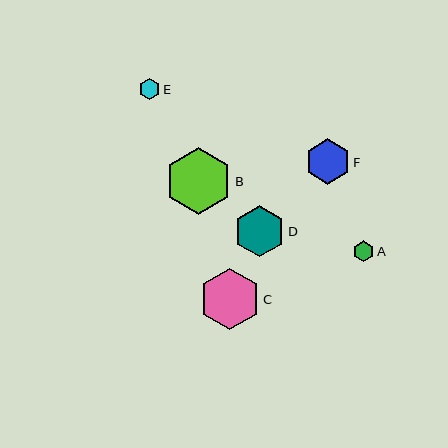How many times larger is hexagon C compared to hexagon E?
Hexagon C is approximately 2.9 times the size of hexagon E.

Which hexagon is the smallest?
Hexagon E is the smallest with a size of approximately 21 pixels.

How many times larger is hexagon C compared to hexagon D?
Hexagon C is approximately 1.2 times the size of hexagon D.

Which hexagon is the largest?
Hexagon B is the largest with a size of approximately 67 pixels.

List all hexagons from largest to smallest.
From largest to smallest: B, C, D, F, A, E.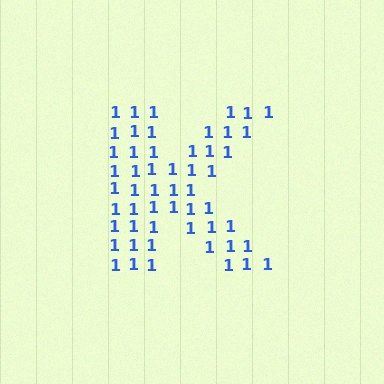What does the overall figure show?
The overall figure shows the letter K.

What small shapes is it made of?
It is made of small digit 1's.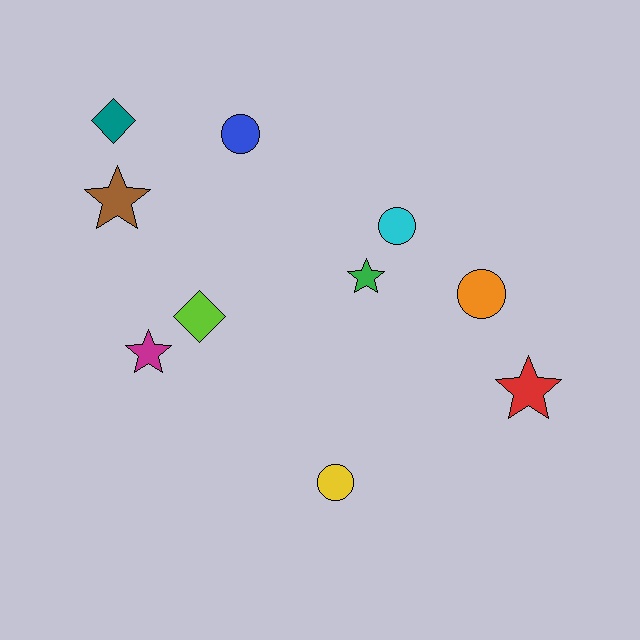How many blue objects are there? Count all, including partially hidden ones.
There is 1 blue object.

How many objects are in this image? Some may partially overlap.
There are 10 objects.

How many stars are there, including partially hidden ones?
There are 4 stars.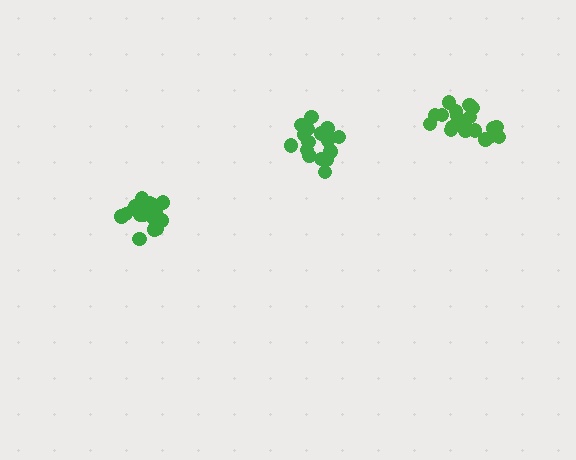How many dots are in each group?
Group 1: 20 dots, Group 2: 20 dots, Group 3: 17 dots (57 total).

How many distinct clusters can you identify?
There are 3 distinct clusters.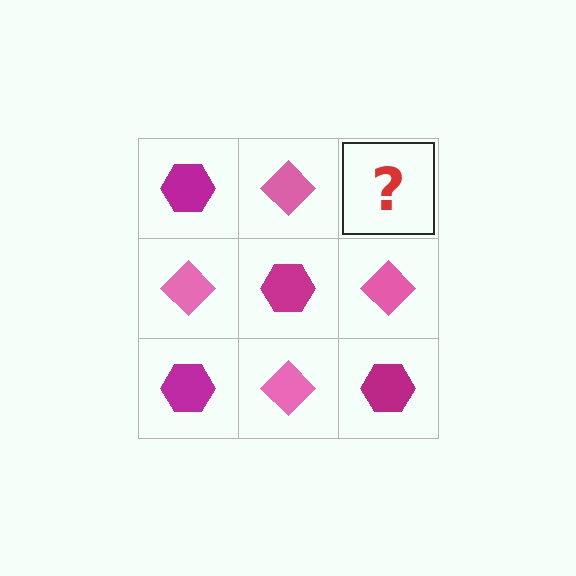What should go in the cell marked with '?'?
The missing cell should contain a magenta hexagon.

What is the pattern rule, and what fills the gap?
The rule is that it alternates magenta hexagon and pink diamond in a checkerboard pattern. The gap should be filled with a magenta hexagon.